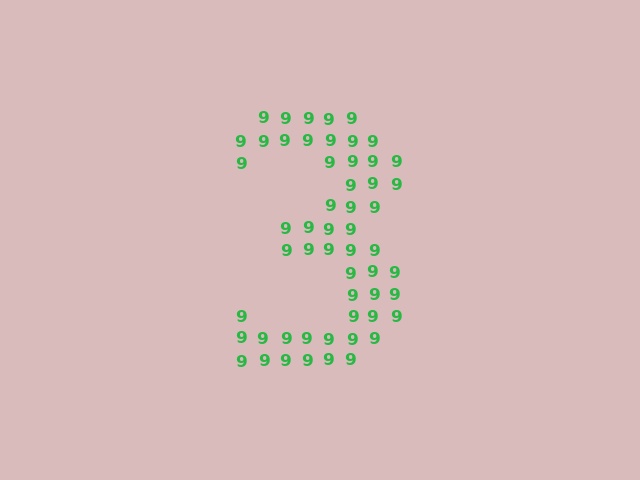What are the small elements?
The small elements are digit 9's.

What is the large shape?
The large shape is the digit 3.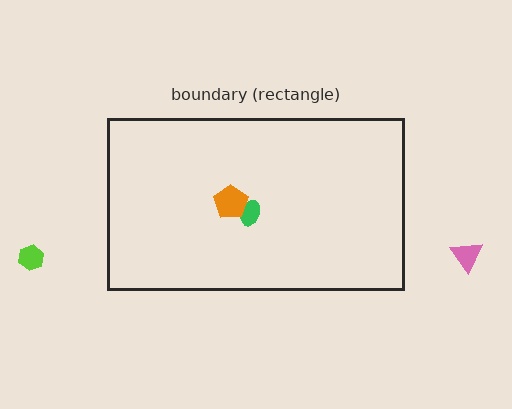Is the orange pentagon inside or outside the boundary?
Inside.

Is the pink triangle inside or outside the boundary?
Outside.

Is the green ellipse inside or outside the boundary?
Inside.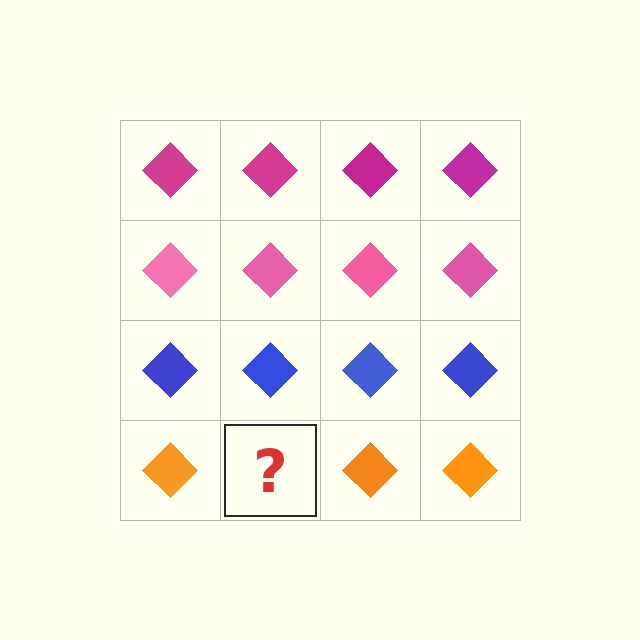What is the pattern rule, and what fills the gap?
The rule is that each row has a consistent color. The gap should be filled with an orange diamond.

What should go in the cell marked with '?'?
The missing cell should contain an orange diamond.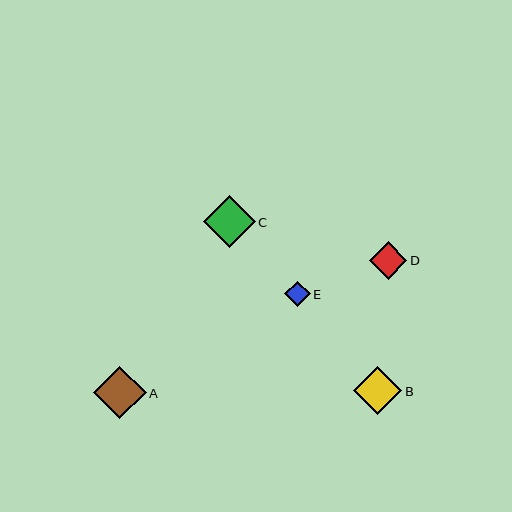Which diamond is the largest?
Diamond A is the largest with a size of approximately 52 pixels.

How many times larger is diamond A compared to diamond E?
Diamond A is approximately 2.1 times the size of diamond E.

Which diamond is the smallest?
Diamond E is the smallest with a size of approximately 25 pixels.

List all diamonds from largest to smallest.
From largest to smallest: A, C, B, D, E.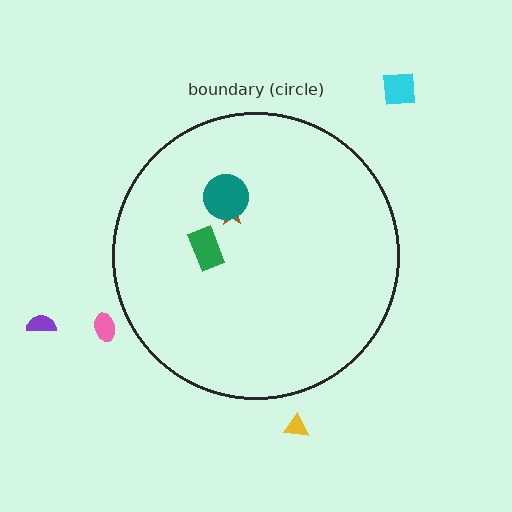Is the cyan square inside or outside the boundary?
Outside.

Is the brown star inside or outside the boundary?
Inside.